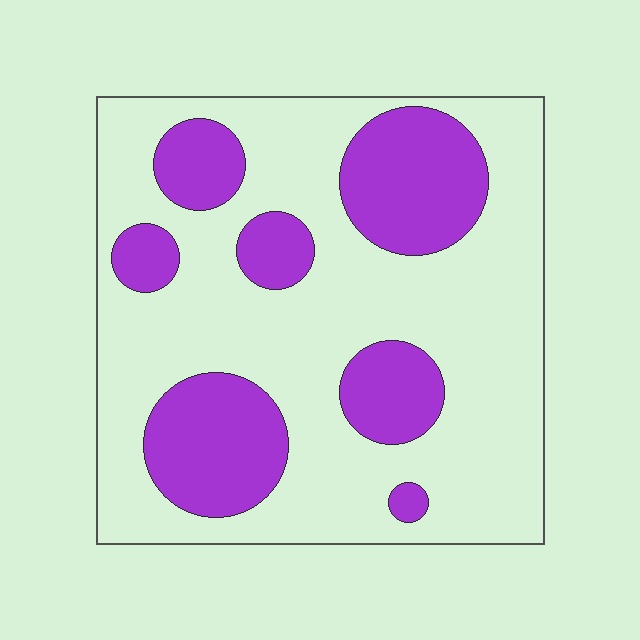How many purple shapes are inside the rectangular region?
7.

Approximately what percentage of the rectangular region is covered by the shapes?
Approximately 30%.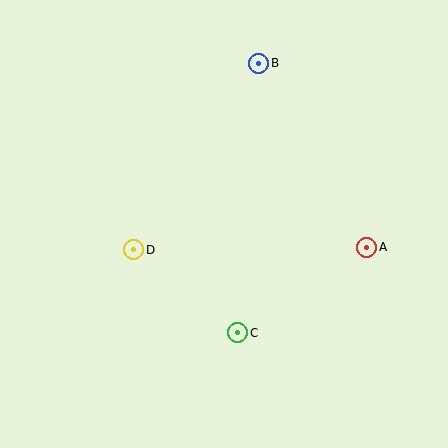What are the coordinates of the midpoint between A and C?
The midpoint between A and C is at (302, 290).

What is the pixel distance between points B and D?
The distance between B and D is 224 pixels.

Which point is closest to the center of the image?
Point D at (134, 250) is closest to the center.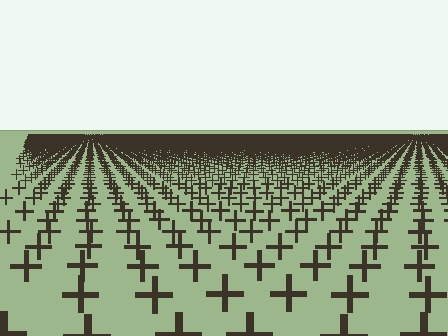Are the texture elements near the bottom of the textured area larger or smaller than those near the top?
Larger. Near the bottom, elements are closer to the viewer and appear at a bigger on-screen size.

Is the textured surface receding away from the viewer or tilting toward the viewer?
The surface is receding away from the viewer. Texture elements get smaller and denser toward the top.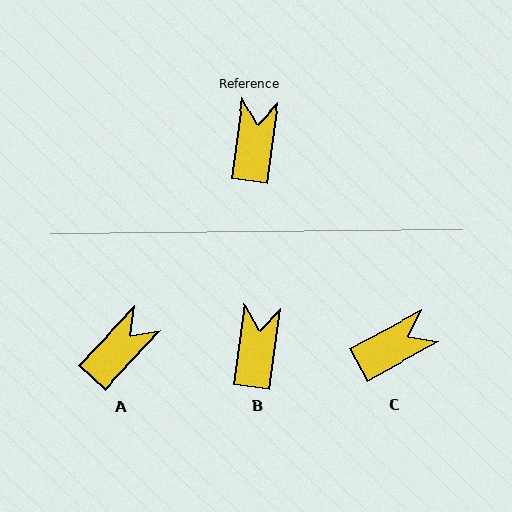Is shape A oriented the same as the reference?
No, it is off by about 36 degrees.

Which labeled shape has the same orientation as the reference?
B.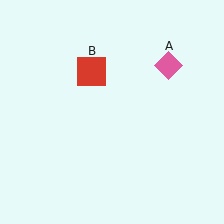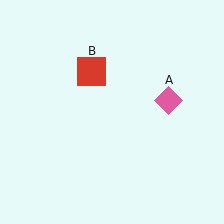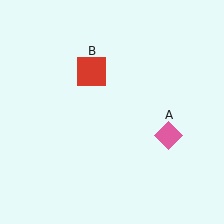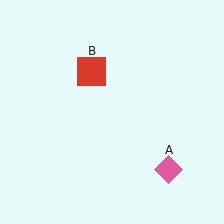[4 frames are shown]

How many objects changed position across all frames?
1 object changed position: pink diamond (object A).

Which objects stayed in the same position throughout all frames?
Red square (object B) remained stationary.